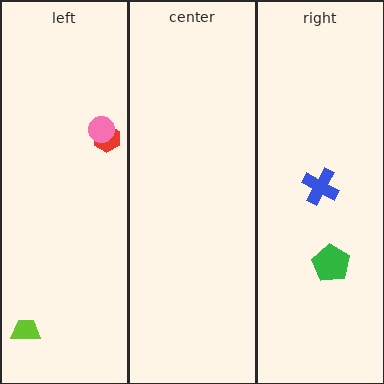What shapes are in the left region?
The lime trapezoid, the red hexagon, the pink circle.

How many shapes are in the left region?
3.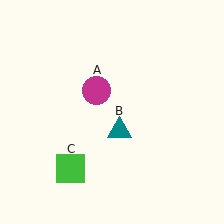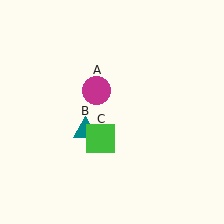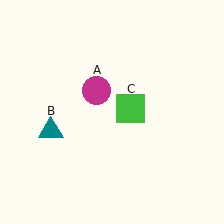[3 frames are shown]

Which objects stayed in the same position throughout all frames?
Magenta circle (object A) remained stationary.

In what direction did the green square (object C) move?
The green square (object C) moved up and to the right.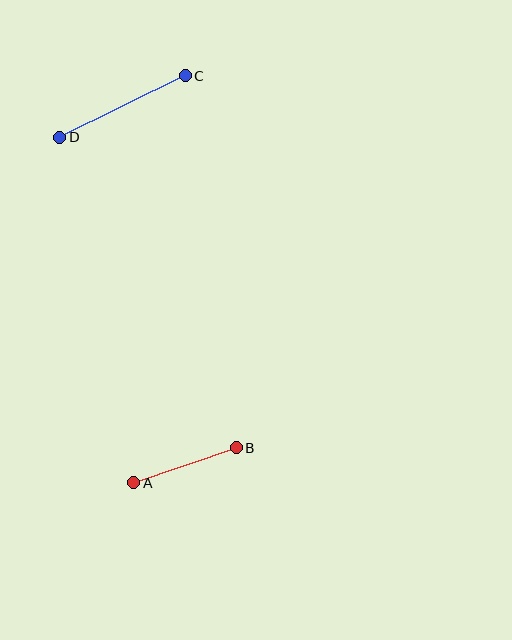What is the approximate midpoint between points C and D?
The midpoint is at approximately (122, 106) pixels.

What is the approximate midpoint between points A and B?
The midpoint is at approximately (185, 465) pixels.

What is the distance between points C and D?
The distance is approximately 140 pixels.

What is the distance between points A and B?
The distance is approximately 108 pixels.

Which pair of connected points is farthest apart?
Points C and D are farthest apart.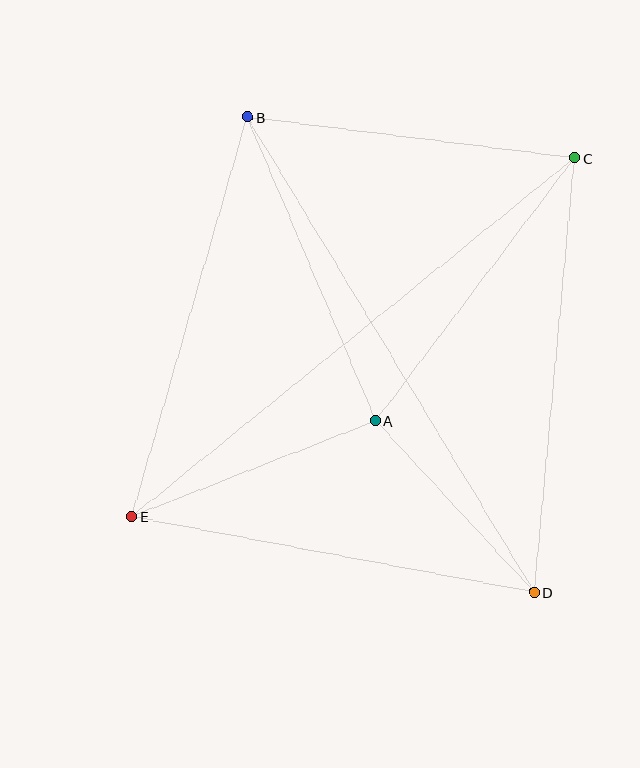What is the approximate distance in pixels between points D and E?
The distance between D and E is approximately 409 pixels.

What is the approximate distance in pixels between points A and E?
The distance between A and E is approximately 262 pixels.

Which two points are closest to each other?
Points A and D are closest to each other.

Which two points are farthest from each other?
Points C and E are farthest from each other.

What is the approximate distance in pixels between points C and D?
The distance between C and D is approximately 436 pixels.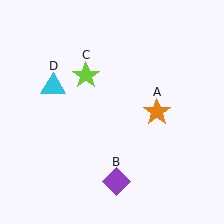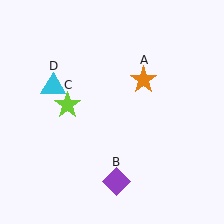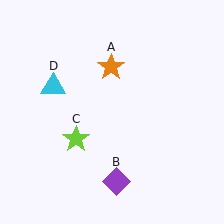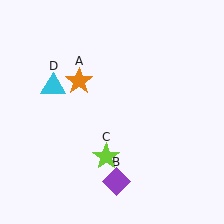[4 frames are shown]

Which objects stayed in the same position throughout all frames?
Purple diamond (object B) and cyan triangle (object D) remained stationary.